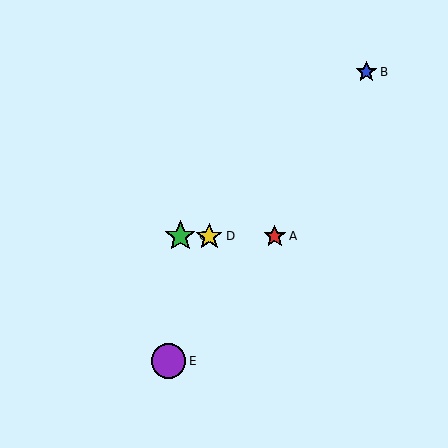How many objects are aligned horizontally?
3 objects (A, C, D) are aligned horizontally.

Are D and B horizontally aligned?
No, D is at y≈236 and B is at y≈72.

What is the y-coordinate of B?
Object B is at y≈72.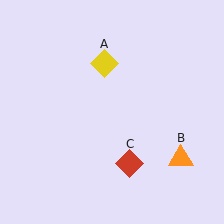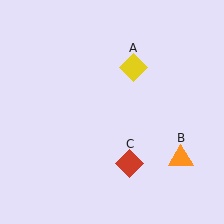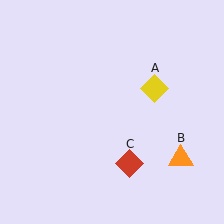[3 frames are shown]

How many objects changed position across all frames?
1 object changed position: yellow diamond (object A).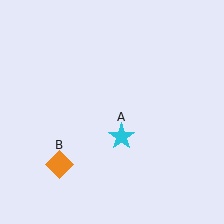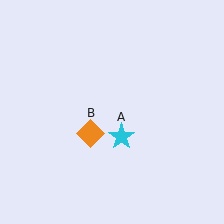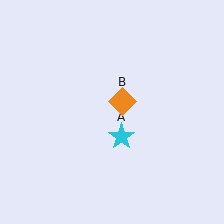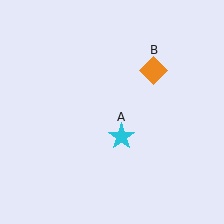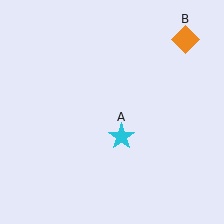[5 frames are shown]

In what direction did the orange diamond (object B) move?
The orange diamond (object B) moved up and to the right.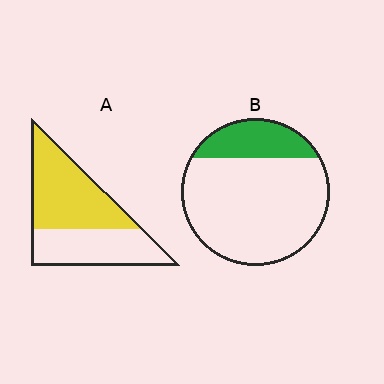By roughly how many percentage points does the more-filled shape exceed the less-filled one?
By roughly 35 percentage points (A over B).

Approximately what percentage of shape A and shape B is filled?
A is approximately 55% and B is approximately 20%.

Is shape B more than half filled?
No.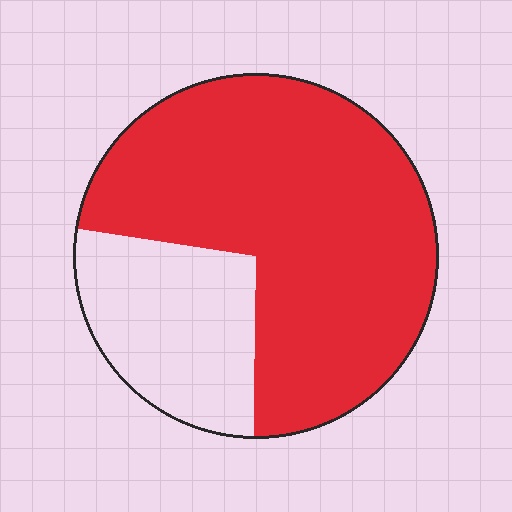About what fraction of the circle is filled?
About three quarters (3/4).